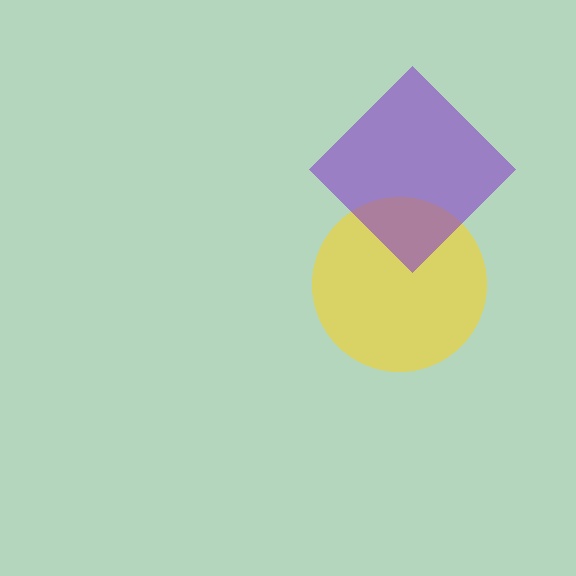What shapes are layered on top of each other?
The layered shapes are: a yellow circle, a purple diamond.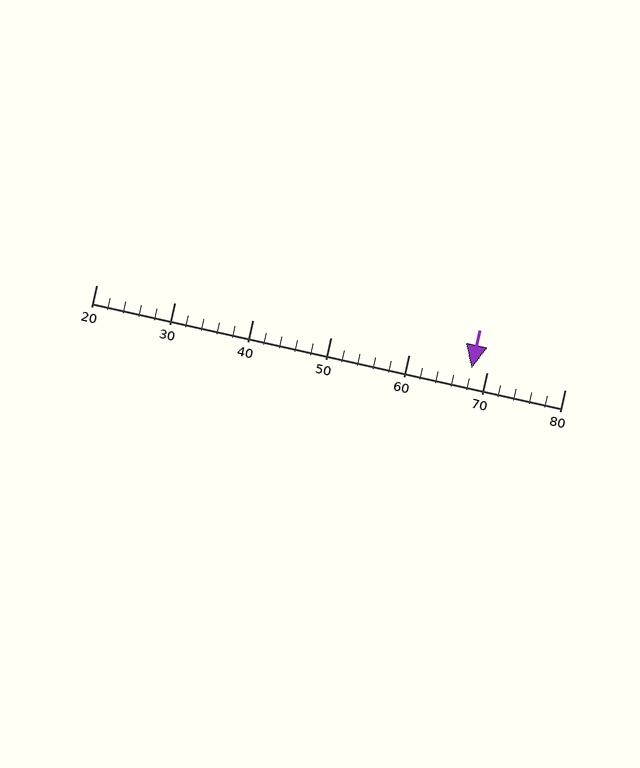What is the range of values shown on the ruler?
The ruler shows values from 20 to 80.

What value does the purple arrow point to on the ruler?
The purple arrow points to approximately 68.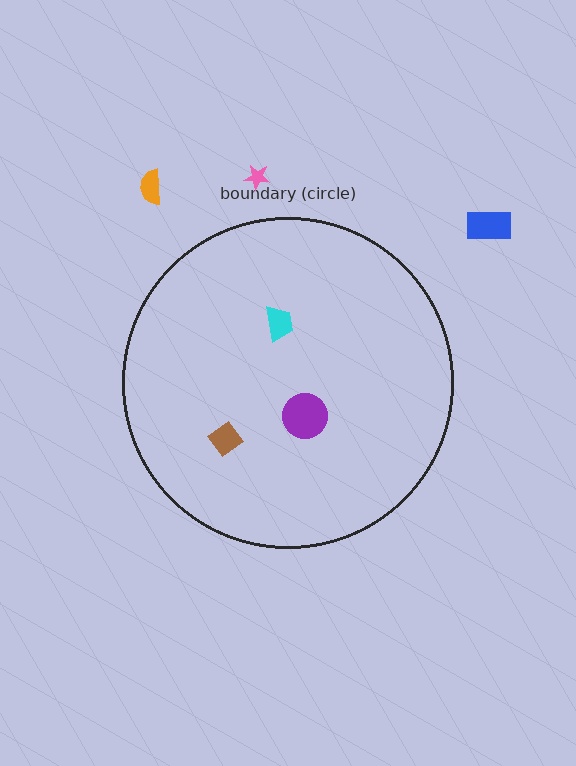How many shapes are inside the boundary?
3 inside, 3 outside.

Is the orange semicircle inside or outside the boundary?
Outside.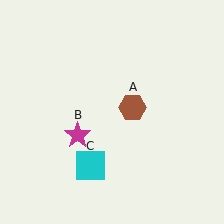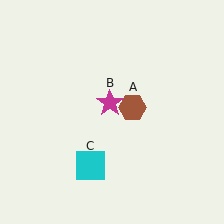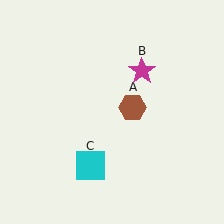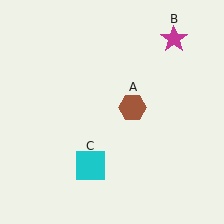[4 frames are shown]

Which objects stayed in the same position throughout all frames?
Brown hexagon (object A) and cyan square (object C) remained stationary.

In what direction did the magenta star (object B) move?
The magenta star (object B) moved up and to the right.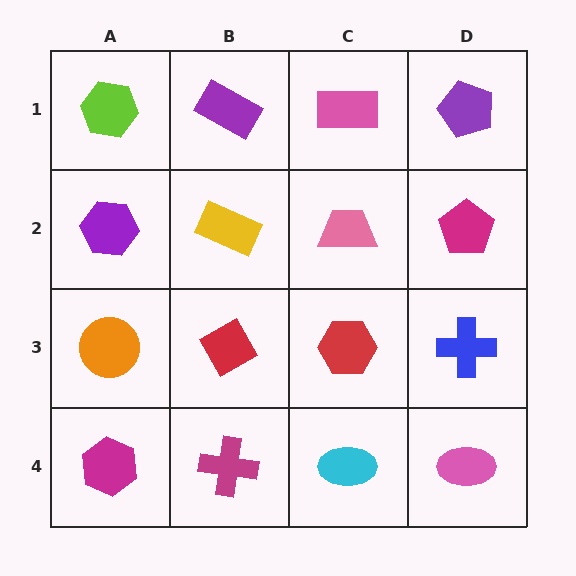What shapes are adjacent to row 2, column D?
A purple pentagon (row 1, column D), a blue cross (row 3, column D), a pink trapezoid (row 2, column C).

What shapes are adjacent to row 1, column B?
A yellow rectangle (row 2, column B), a lime hexagon (row 1, column A), a pink rectangle (row 1, column C).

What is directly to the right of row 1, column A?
A purple rectangle.